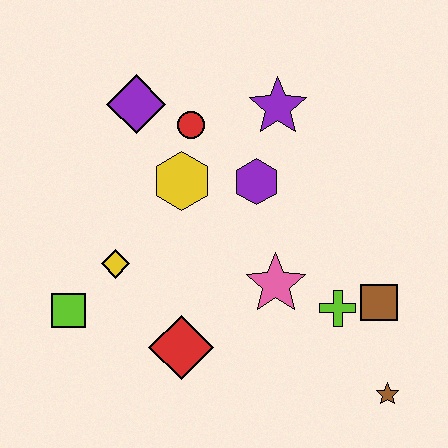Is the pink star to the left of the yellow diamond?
No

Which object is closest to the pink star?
The lime cross is closest to the pink star.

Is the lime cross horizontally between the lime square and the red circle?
No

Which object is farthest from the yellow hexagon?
The brown star is farthest from the yellow hexagon.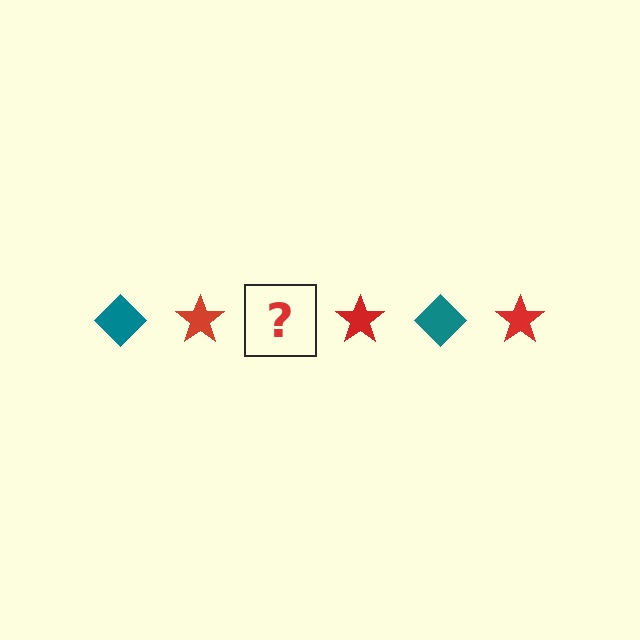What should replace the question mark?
The question mark should be replaced with a teal diamond.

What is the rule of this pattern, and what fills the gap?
The rule is that the pattern alternates between teal diamond and red star. The gap should be filled with a teal diamond.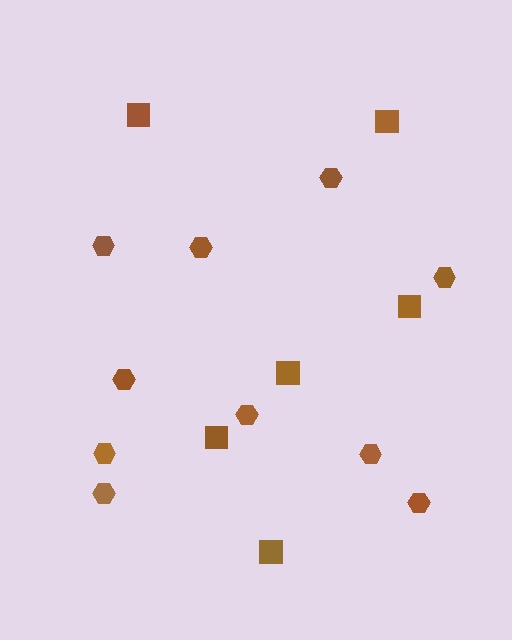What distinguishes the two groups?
There are 2 groups: one group of squares (6) and one group of hexagons (10).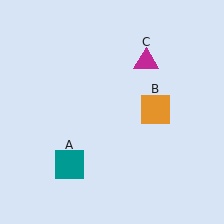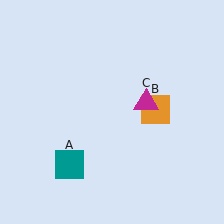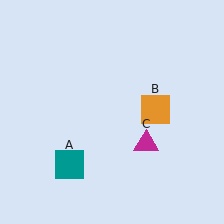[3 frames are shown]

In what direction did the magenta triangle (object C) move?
The magenta triangle (object C) moved down.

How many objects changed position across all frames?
1 object changed position: magenta triangle (object C).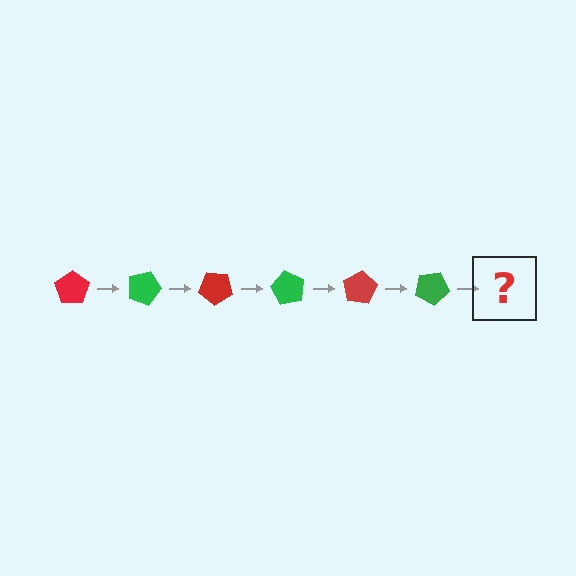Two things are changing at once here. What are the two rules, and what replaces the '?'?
The two rules are that it rotates 20 degrees each step and the color cycles through red and green. The '?' should be a red pentagon, rotated 120 degrees from the start.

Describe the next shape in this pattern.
It should be a red pentagon, rotated 120 degrees from the start.